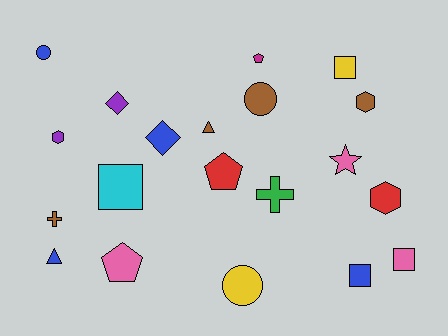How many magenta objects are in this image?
There is 1 magenta object.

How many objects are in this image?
There are 20 objects.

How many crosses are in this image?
There are 2 crosses.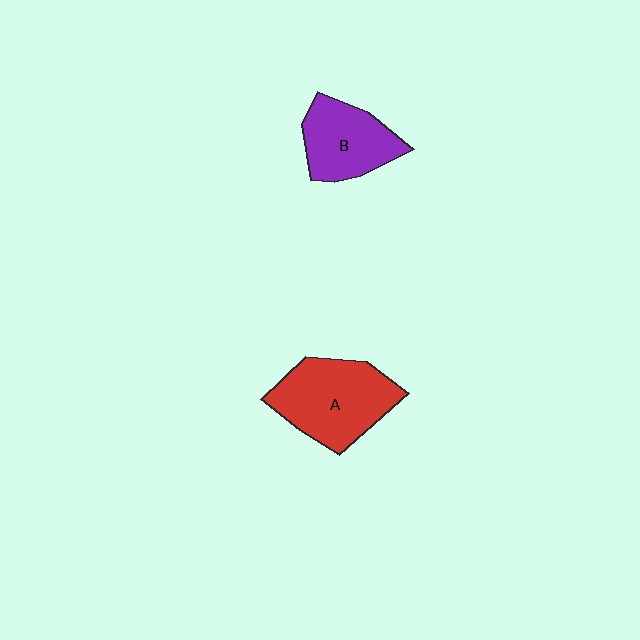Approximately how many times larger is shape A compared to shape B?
Approximately 1.4 times.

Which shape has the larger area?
Shape A (red).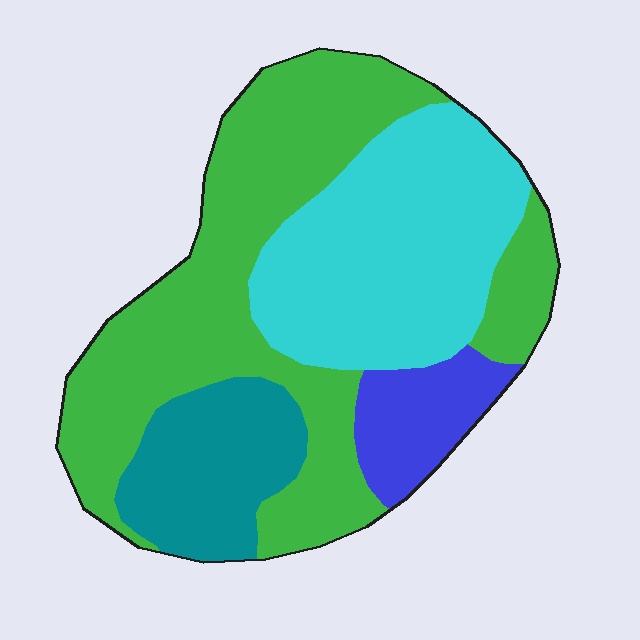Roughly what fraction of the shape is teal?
Teal takes up about one sixth (1/6) of the shape.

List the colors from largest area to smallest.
From largest to smallest: green, cyan, teal, blue.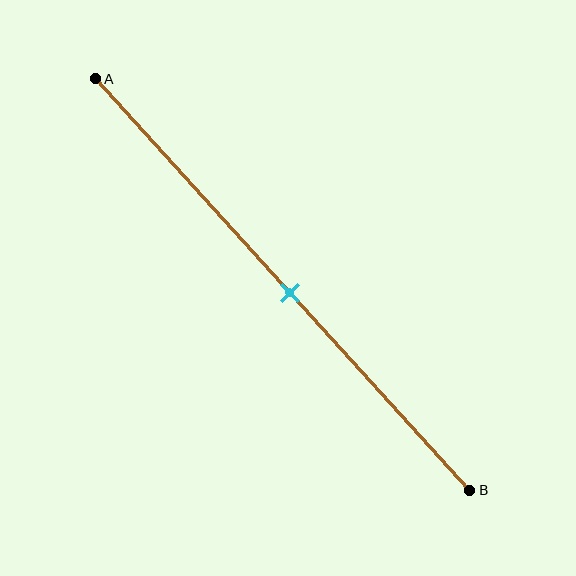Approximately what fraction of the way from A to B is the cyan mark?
The cyan mark is approximately 50% of the way from A to B.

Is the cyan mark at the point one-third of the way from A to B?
No, the mark is at about 50% from A, not at the 33% one-third point.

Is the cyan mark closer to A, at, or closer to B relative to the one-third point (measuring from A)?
The cyan mark is closer to point B than the one-third point of segment AB.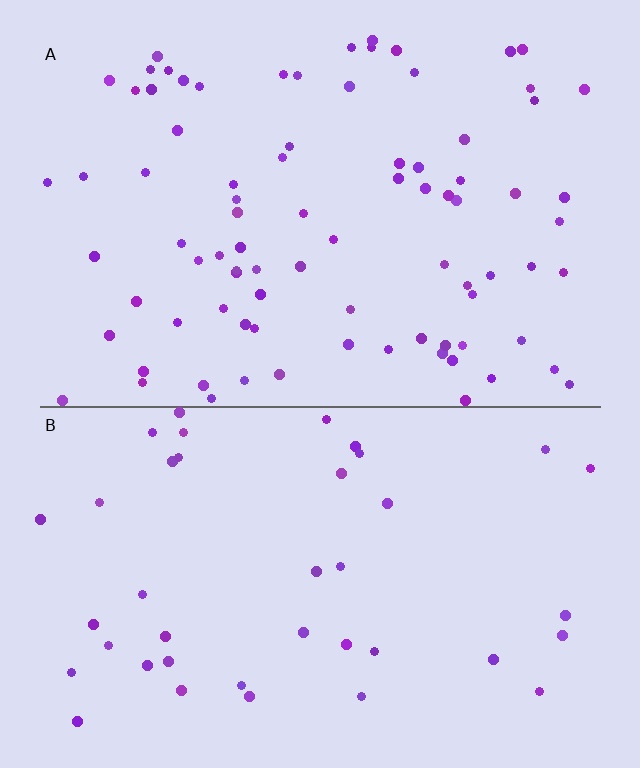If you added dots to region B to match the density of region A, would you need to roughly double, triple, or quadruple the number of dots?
Approximately double.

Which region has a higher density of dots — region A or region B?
A (the top).